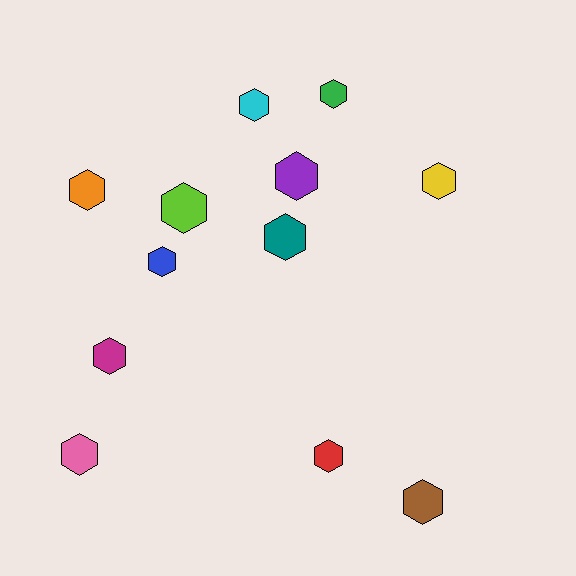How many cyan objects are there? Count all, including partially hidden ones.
There is 1 cyan object.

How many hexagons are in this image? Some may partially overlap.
There are 12 hexagons.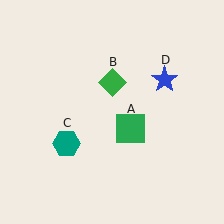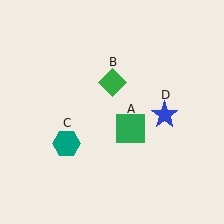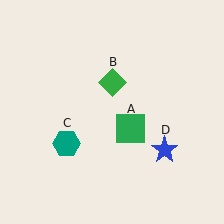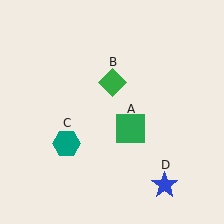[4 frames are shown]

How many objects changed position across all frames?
1 object changed position: blue star (object D).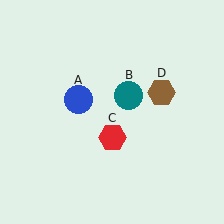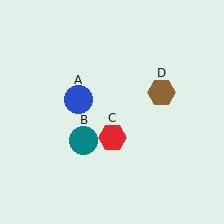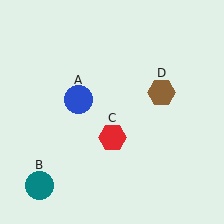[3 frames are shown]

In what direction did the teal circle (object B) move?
The teal circle (object B) moved down and to the left.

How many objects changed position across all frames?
1 object changed position: teal circle (object B).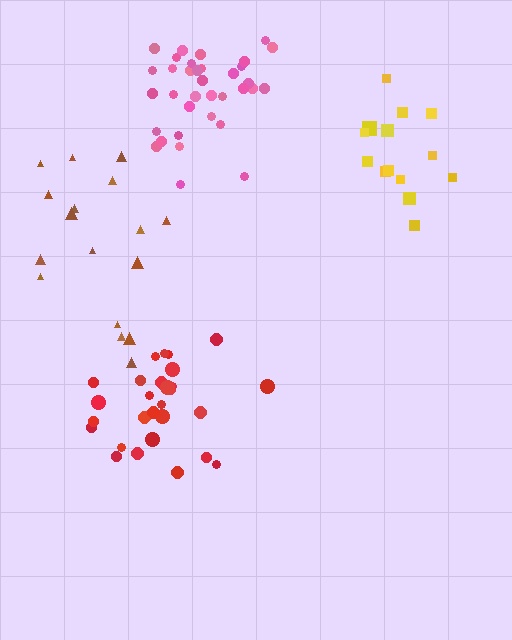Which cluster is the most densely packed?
Pink.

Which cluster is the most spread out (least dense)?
Brown.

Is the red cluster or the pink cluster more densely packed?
Pink.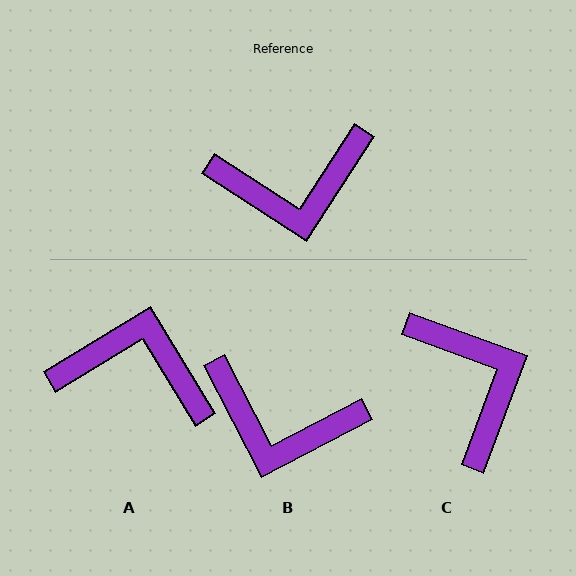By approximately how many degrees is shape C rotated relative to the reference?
Approximately 103 degrees counter-clockwise.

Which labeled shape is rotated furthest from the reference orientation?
A, about 154 degrees away.